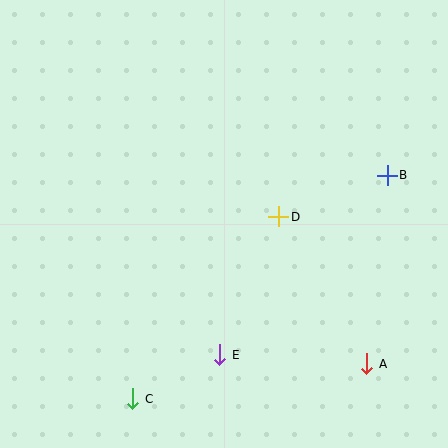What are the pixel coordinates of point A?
Point A is at (367, 364).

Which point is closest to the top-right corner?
Point B is closest to the top-right corner.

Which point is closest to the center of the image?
Point D at (279, 217) is closest to the center.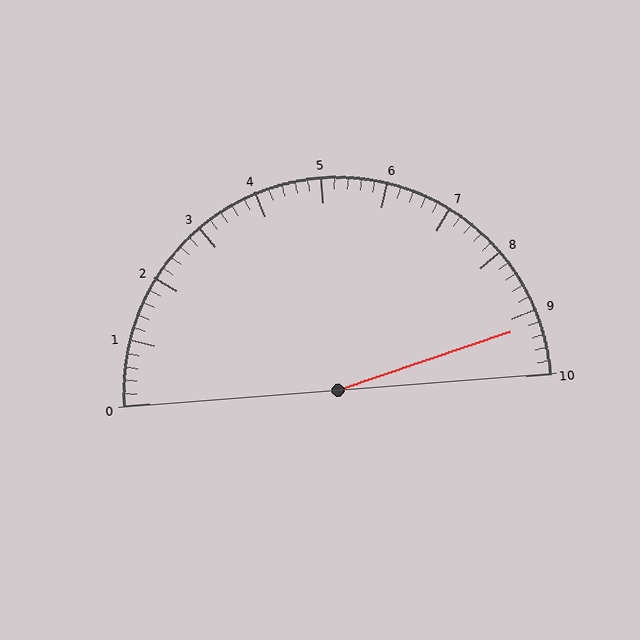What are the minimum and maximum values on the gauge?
The gauge ranges from 0 to 10.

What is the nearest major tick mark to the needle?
The nearest major tick mark is 9.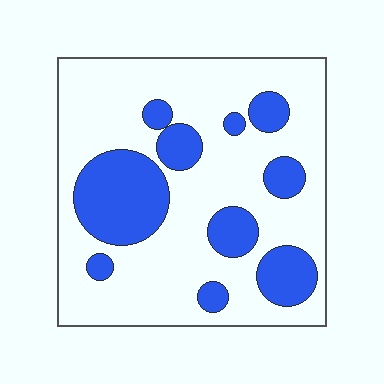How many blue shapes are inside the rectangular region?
10.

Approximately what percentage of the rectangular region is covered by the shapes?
Approximately 25%.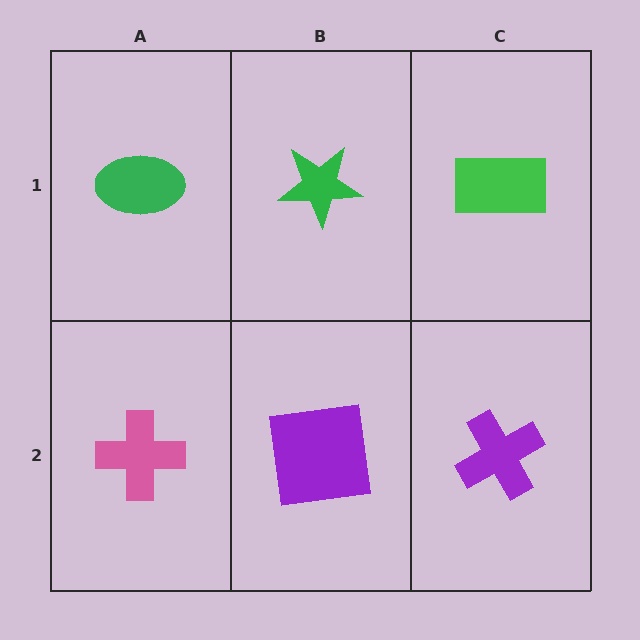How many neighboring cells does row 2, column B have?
3.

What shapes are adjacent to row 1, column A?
A pink cross (row 2, column A), a green star (row 1, column B).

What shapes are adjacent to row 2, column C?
A green rectangle (row 1, column C), a purple square (row 2, column B).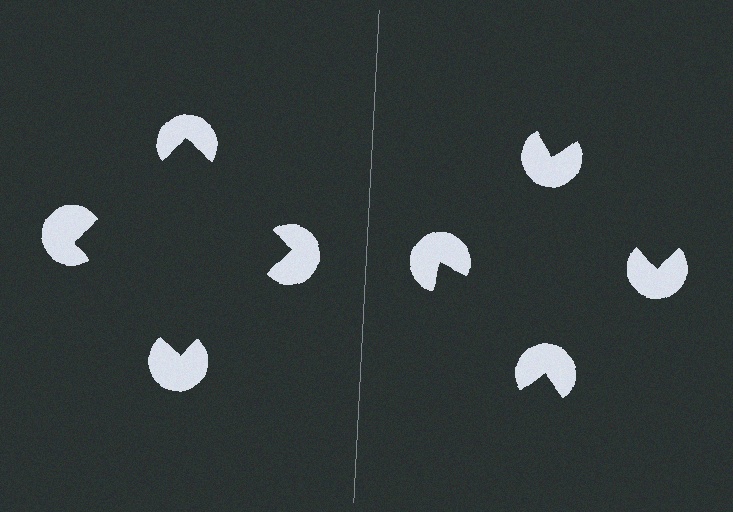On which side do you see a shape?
An illusory square appears on the left side. On the right side the wedge cuts are rotated, so no coherent shape forms.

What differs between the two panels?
The pac-man discs are positioned identically on both sides; only the wedge orientations differ. On the left they align to a square; on the right they are misaligned.